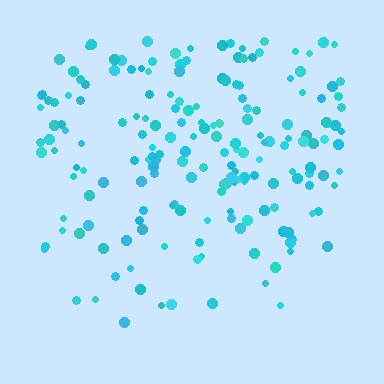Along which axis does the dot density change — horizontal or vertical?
Vertical.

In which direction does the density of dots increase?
From bottom to top, with the top side densest.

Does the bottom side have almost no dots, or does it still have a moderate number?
Still a moderate number, just noticeably fewer than the top.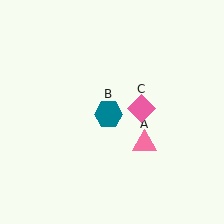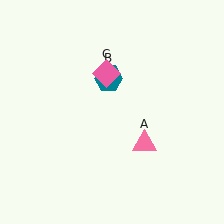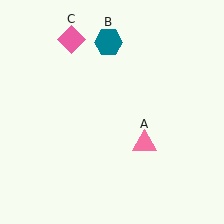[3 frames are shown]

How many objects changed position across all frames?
2 objects changed position: teal hexagon (object B), pink diamond (object C).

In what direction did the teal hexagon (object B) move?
The teal hexagon (object B) moved up.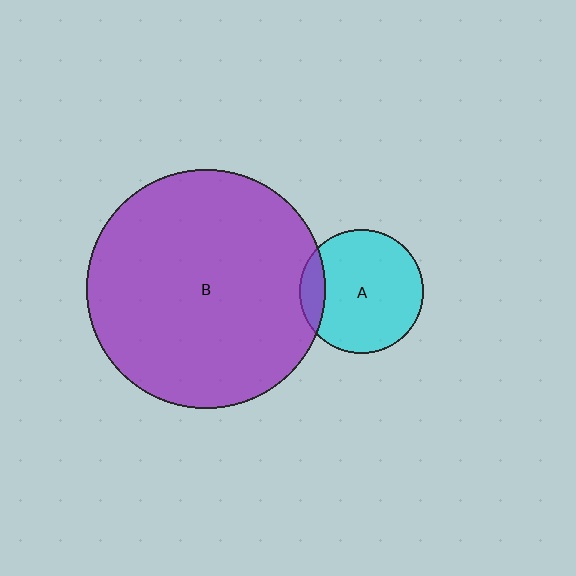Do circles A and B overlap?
Yes.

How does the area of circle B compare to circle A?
Approximately 3.7 times.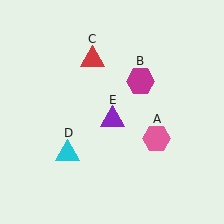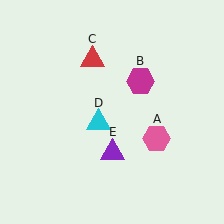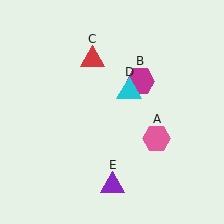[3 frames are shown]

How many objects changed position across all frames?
2 objects changed position: cyan triangle (object D), purple triangle (object E).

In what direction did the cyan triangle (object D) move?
The cyan triangle (object D) moved up and to the right.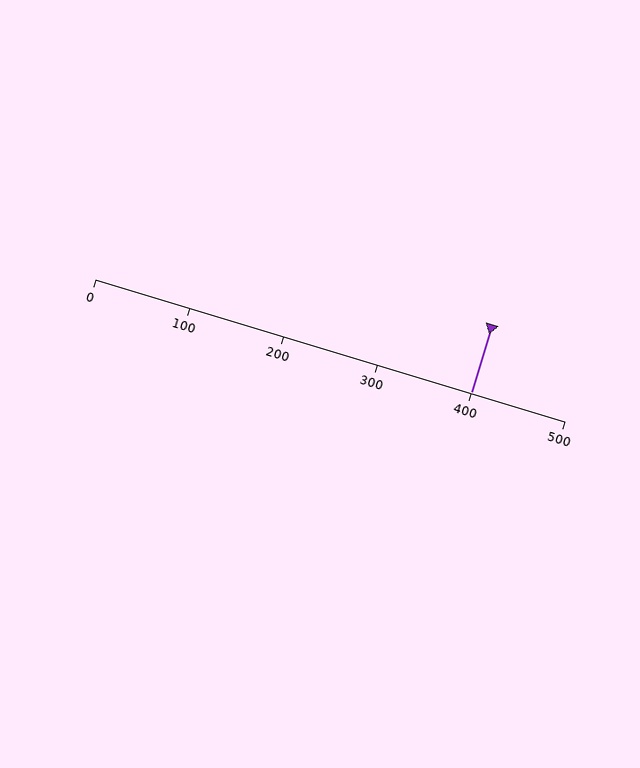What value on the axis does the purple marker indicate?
The marker indicates approximately 400.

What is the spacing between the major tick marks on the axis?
The major ticks are spaced 100 apart.